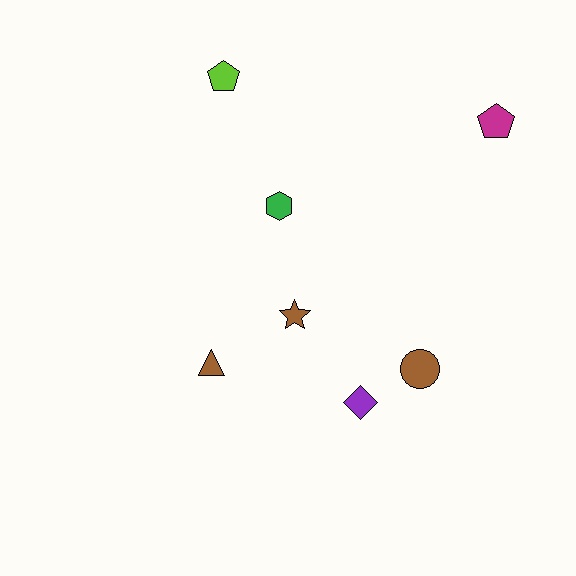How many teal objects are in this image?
There are no teal objects.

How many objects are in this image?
There are 7 objects.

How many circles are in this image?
There is 1 circle.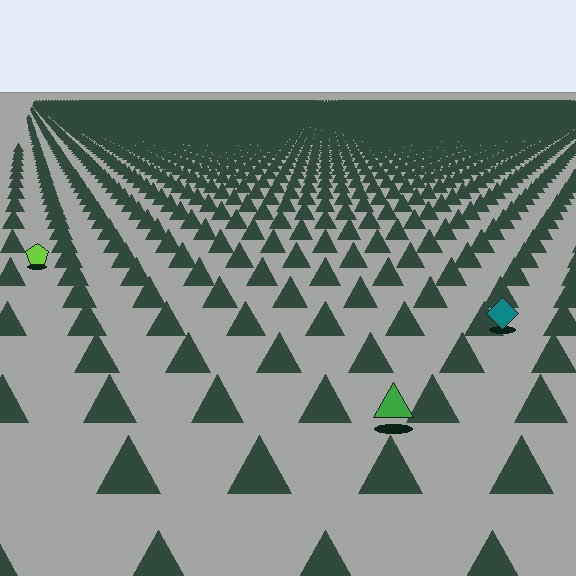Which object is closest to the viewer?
The green triangle is closest. The texture marks near it are larger and more spread out.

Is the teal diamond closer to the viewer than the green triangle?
No. The green triangle is closer — you can tell from the texture gradient: the ground texture is coarser near it.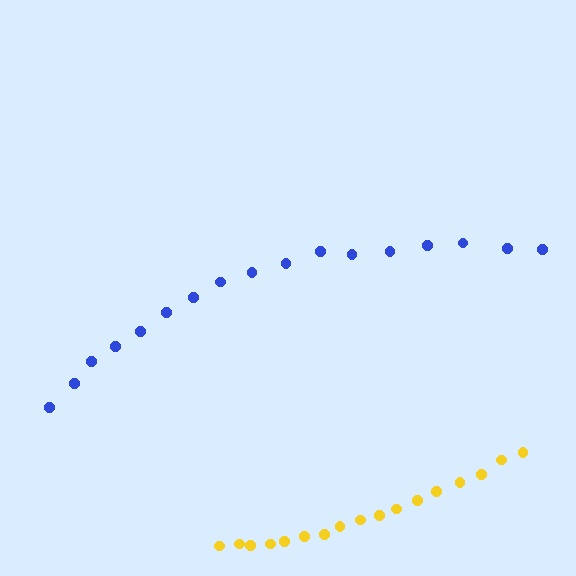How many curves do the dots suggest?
There are 2 distinct paths.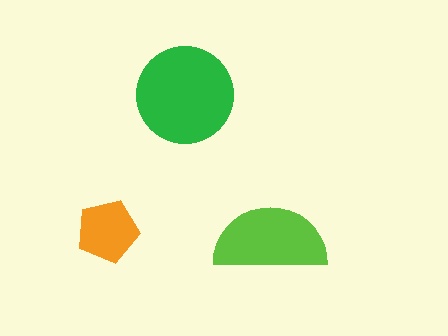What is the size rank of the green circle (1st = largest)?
1st.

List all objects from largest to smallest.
The green circle, the lime semicircle, the orange pentagon.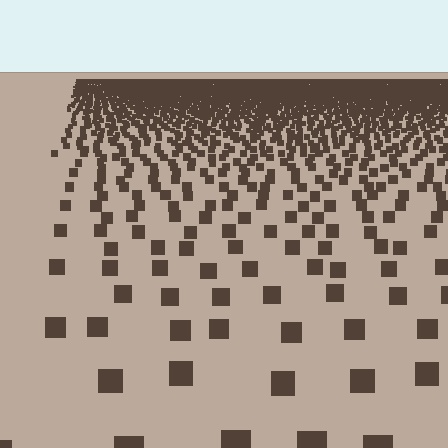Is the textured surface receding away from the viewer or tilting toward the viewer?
The surface is receding away from the viewer. Texture elements get smaller and denser toward the top.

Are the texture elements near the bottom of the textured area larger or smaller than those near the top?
Larger. Near the bottom, elements are closer to the viewer and appear at a bigger on-screen size.